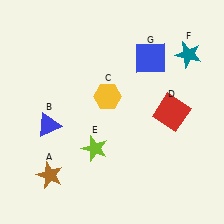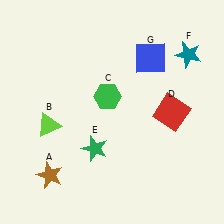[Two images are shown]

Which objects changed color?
B changed from blue to lime. C changed from yellow to green. E changed from lime to green.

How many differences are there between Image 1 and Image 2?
There are 3 differences between the two images.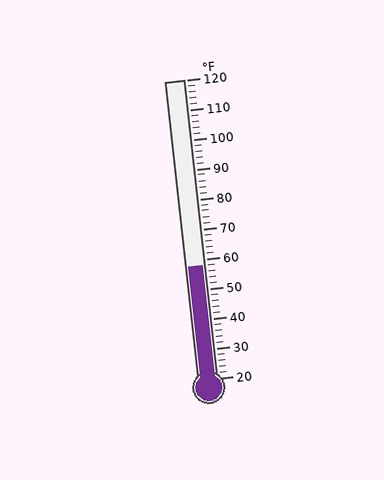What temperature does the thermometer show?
The thermometer shows approximately 58°F.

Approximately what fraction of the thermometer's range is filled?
The thermometer is filled to approximately 40% of its range.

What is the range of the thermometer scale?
The thermometer scale ranges from 20°F to 120°F.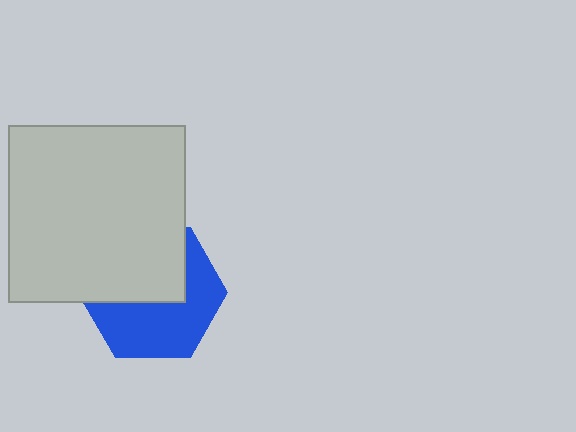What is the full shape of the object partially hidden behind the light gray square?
The partially hidden object is a blue hexagon.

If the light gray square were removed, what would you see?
You would see the complete blue hexagon.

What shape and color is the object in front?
The object in front is a light gray square.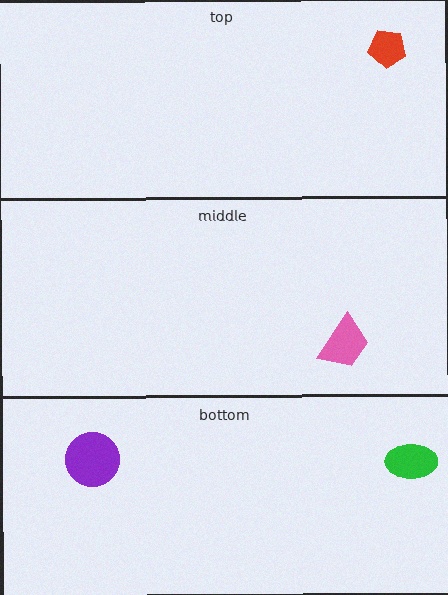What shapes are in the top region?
The red pentagon.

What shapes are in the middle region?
The pink trapezoid.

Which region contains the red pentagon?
The top region.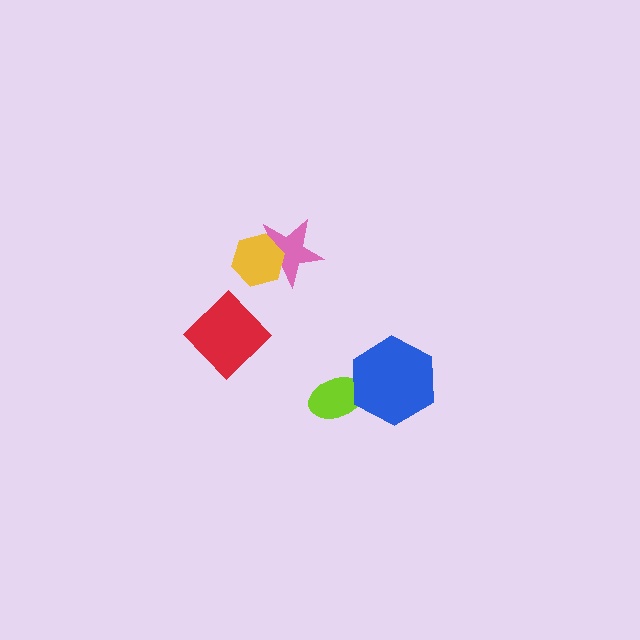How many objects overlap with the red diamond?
0 objects overlap with the red diamond.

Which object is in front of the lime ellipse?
The blue hexagon is in front of the lime ellipse.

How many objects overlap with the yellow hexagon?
1 object overlaps with the yellow hexagon.